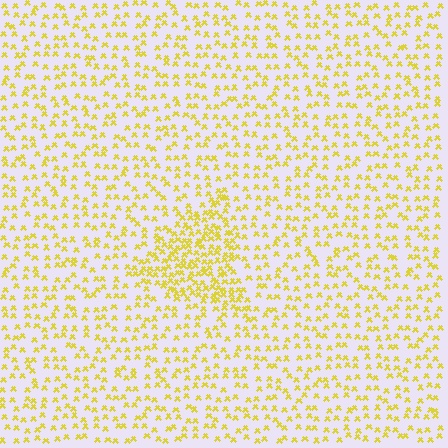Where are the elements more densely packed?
The elements are more densely packed inside the triangle boundary.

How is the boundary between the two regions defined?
The boundary is defined by a change in element density (approximately 2.1x ratio). All elements are the same color, size, and shape.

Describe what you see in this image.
The image contains small yellow elements arranged at two different densities. A triangle-shaped region is visible where the elements are more densely packed than the surrounding area.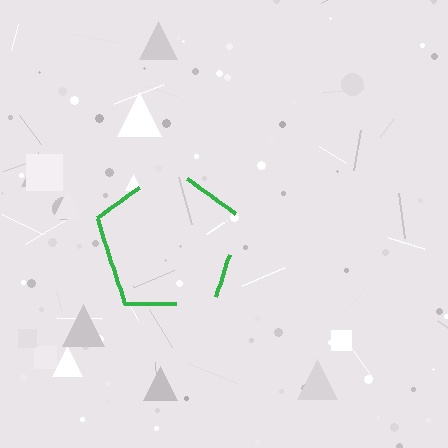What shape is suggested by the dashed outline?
The dashed outline suggests a pentagon.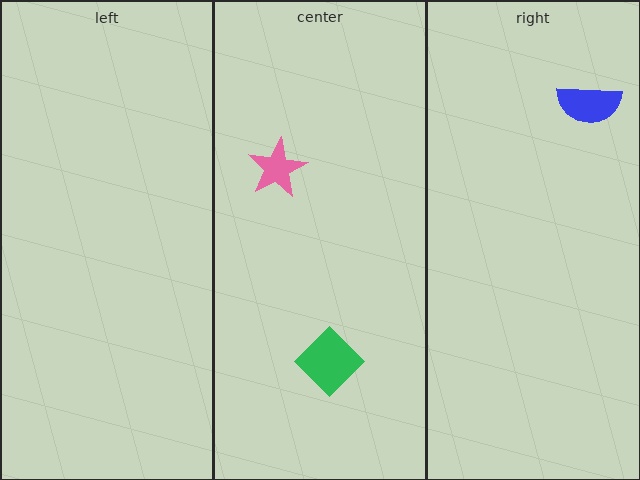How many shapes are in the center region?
2.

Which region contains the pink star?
The center region.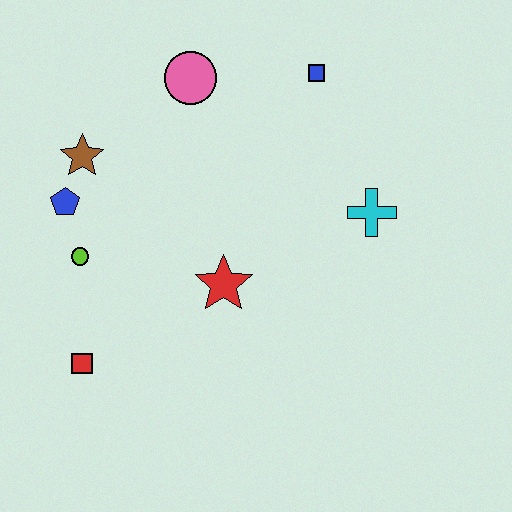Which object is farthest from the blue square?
The red square is farthest from the blue square.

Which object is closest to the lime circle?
The blue pentagon is closest to the lime circle.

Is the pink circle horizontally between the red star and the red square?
Yes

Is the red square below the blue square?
Yes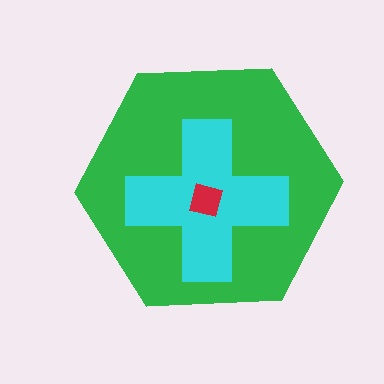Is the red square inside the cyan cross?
Yes.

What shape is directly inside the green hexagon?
The cyan cross.